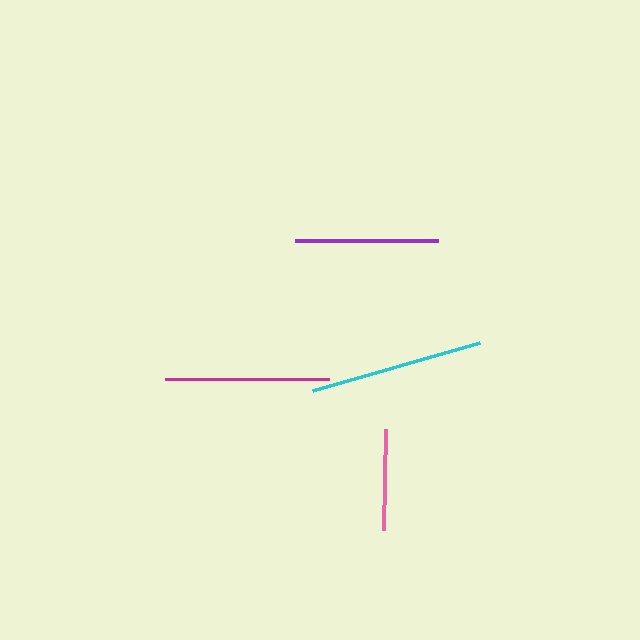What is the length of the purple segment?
The purple segment is approximately 142 pixels long.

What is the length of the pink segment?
The pink segment is approximately 101 pixels long.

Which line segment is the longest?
The cyan line is the longest at approximately 173 pixels.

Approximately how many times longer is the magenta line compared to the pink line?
The magenta line is approximately 1.6 times the length of the pink line.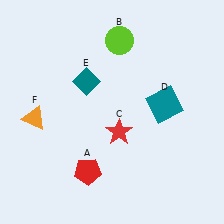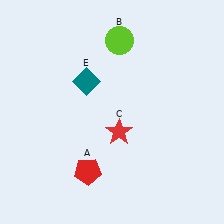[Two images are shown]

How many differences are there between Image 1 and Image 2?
There are 2 differences between the two images.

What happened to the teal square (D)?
The teal square (D) was removed in Image 2. It was in the top-right area of Image 1.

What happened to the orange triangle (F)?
The orange triangle (F) was removed in Image 2. It was in the bottom-left area of Image 1.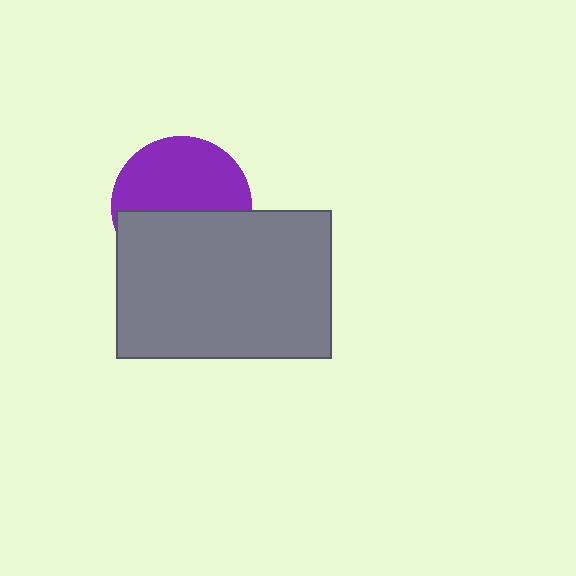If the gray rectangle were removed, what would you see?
You would see the complete purple circle.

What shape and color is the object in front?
The object in front is a gray rectangle.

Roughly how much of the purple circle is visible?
About half of it is visible (roughly 53%).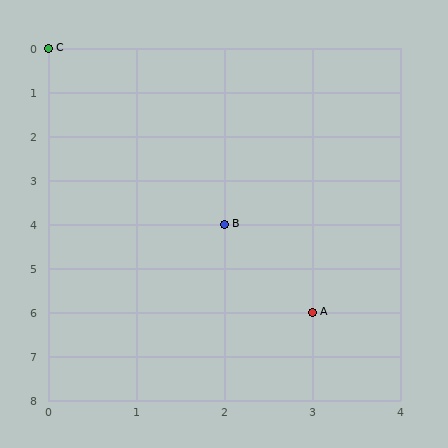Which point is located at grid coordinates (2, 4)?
Point B is at (2, 4).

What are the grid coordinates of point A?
Point A is at grid coordinates (3, 6).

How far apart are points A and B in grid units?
Points A and B are 1 column and 2 rows apart (about 2.2 grid units diagonally).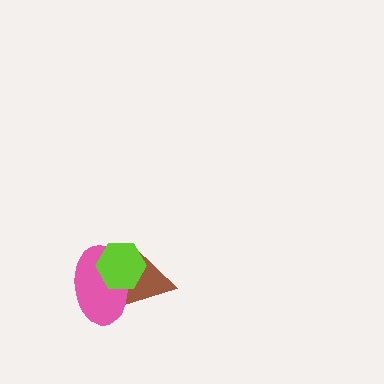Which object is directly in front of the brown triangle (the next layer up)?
The pink ellipse is directly in front of the brown triangle.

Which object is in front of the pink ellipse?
The lime hexagon is in front of the pink ellipse.